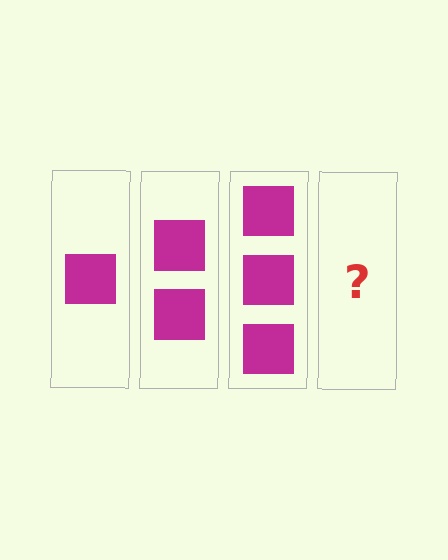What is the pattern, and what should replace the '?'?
The pattern is that each step adds one more square. The '?' should be 4 squares.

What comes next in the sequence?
The next element should be 4 squares.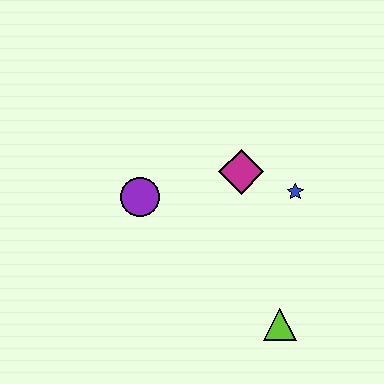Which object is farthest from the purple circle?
The lime triangle is farthest from the purple circle.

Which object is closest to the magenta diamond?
The blue star is closest to the magenta diamond.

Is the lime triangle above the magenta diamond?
No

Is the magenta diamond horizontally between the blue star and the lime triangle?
No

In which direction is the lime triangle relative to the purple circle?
The lime triangle is to the right of the purple circle.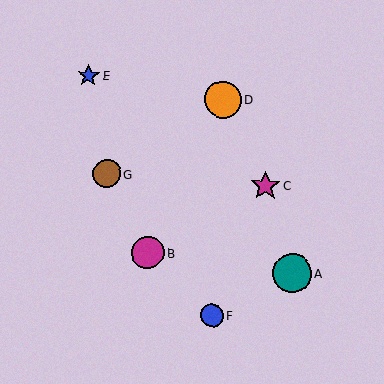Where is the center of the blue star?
The center of the blue star is at (88, 75).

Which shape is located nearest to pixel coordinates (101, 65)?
The blue star (labeled E) at (88, 75) is nearest to that location.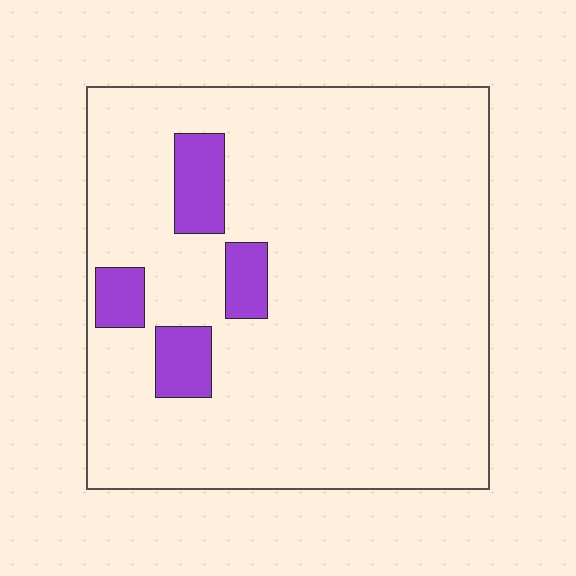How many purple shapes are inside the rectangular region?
4.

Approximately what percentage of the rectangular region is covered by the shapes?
Approximately 10%.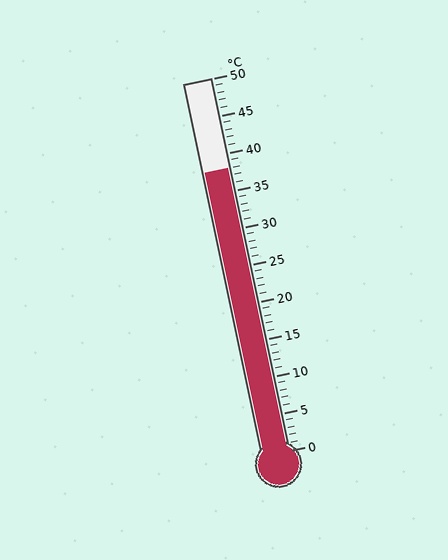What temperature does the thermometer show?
The thermometer shows approximately 38°C.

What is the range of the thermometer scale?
The thermometer scale ranges from 0°C to 50°C.